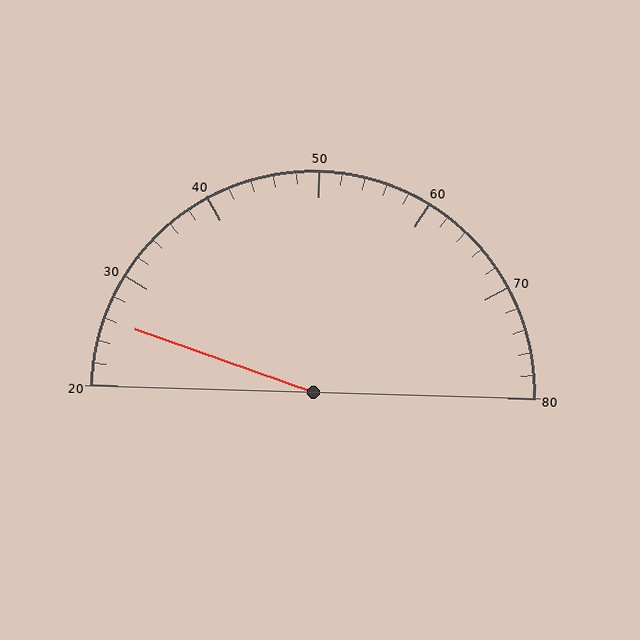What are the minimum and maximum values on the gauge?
The gauge ranges from 20 to 80.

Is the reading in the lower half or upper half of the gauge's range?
The reading is in the lower half of the range (20 to 80).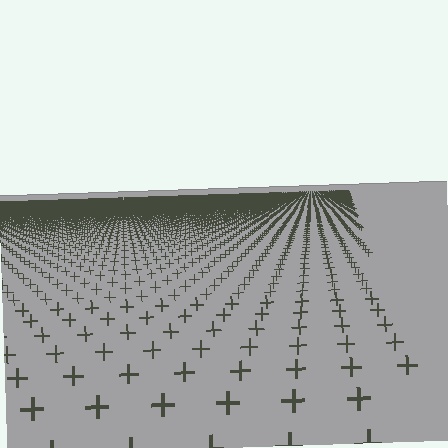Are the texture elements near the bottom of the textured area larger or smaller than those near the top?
Larger. Near the bottom, elements are closer to the viewer and appear at a bigger on-screen size.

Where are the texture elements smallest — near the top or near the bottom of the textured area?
Near the top.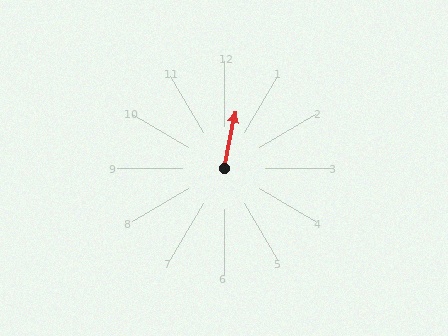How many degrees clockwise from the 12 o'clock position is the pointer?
Approximately 11 degrees.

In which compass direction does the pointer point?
North.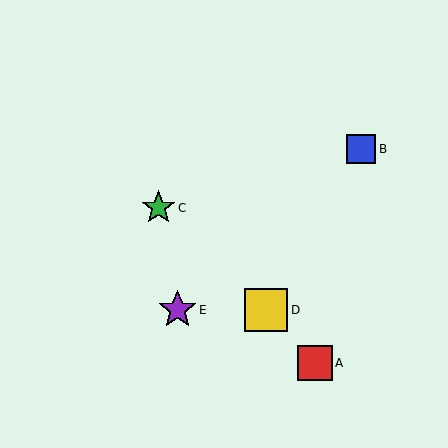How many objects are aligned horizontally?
2 objects (D, E) are aligned horizontally.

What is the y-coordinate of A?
Object A is at y≈363.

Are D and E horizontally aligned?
Yes, both are at y≈310.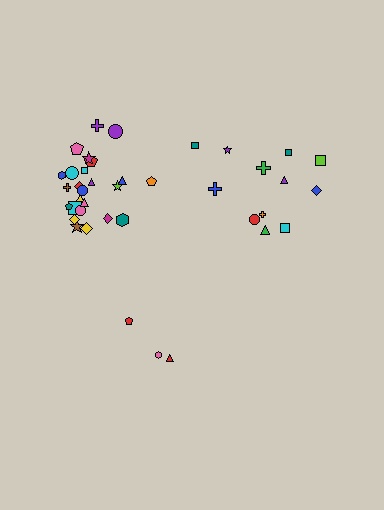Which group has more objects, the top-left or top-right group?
The top-left group.